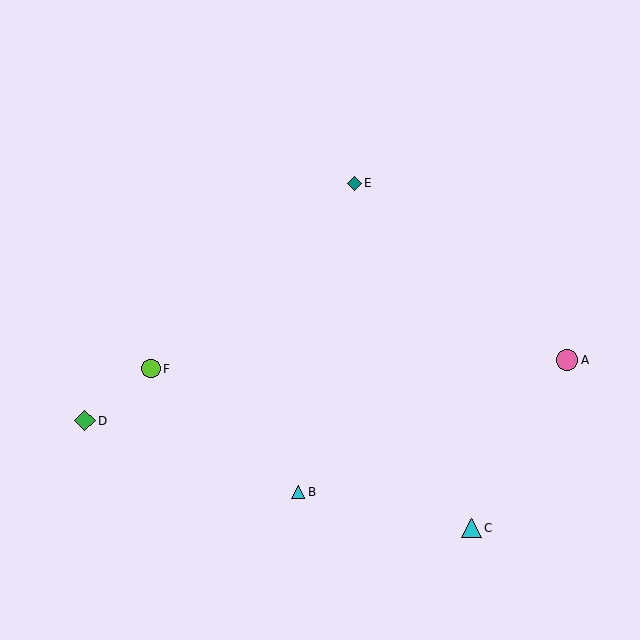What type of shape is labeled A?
Shape A is a pink circle.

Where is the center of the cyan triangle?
The center of the cyan triangle is at (472, 528).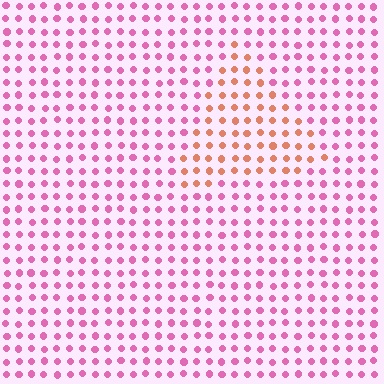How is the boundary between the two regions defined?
The boundary is defined purely by a slight shift in hue (about 50 degrees). Spacing, size, and orientation are identical on both sides.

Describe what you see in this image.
The image is filled with small pink elements in a uniform arrangement. A triangle-shaped region is visible where the elements are tinted to a slightly different hue, forming a subtle color boundary.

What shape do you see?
I see a triangle.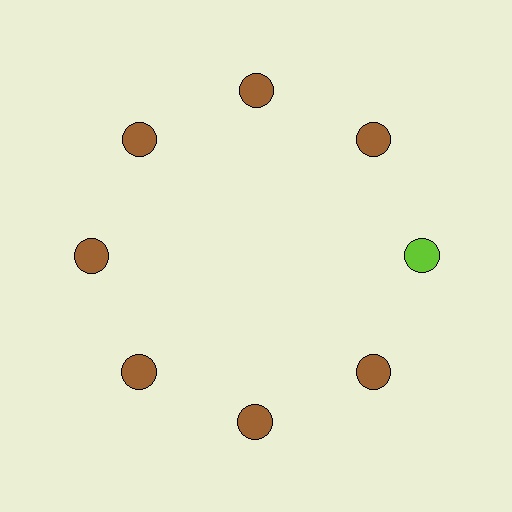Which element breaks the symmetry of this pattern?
The lime circle at roughly the 3 o'clock position breaks the symmetry. All other shapes are brown circles.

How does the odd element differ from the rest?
It has a different color: lime instead of brown.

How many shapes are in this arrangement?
There are 8 shapes arranged in a ring pattern.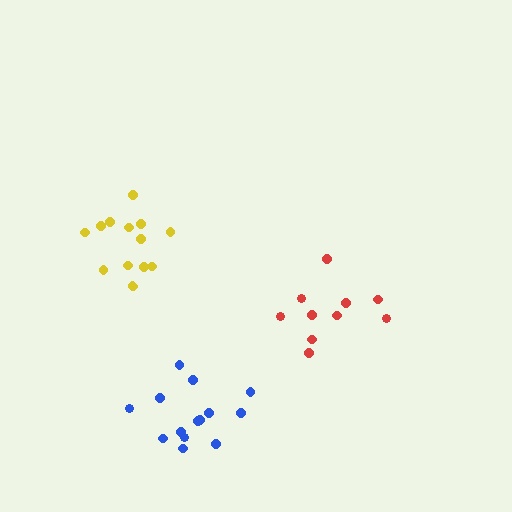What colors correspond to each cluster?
The clusters are colored: blue, red, yellow.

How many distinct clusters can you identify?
There are 3 distinct clusters.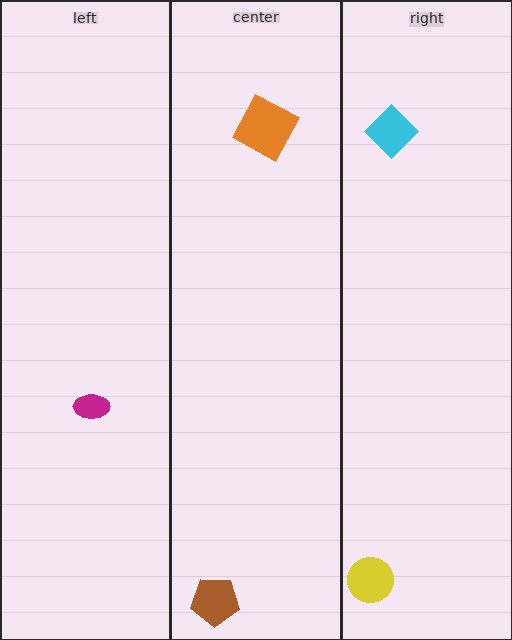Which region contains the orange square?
The center region.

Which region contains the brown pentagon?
The center region.